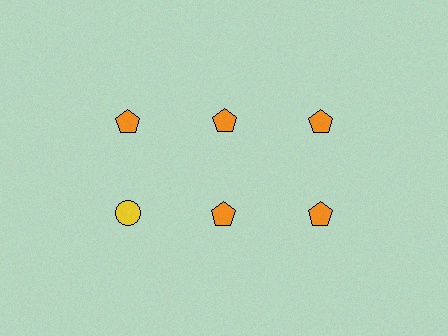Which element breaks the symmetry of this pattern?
The yellow circle in the second row, leftmost column breaks the symmetry. All other shapes are orange pentagons.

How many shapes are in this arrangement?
There are 6 shapes arranged in a grid pattern.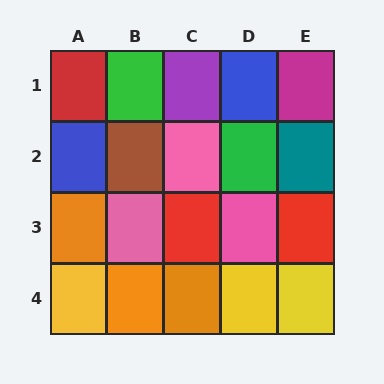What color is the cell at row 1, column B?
Green.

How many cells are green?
2 cells are green.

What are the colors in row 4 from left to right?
Yellow, orange, orange, yellow, yellow.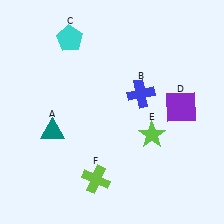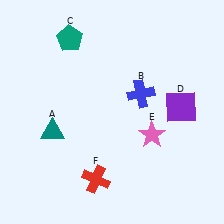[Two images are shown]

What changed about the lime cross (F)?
In Image 1, F is lime. In Image 2, it changed to red.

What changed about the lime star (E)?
In Image 1, E is lime. In Image 2, it changed to pink.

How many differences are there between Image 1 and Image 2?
There are 3 differences between the two images.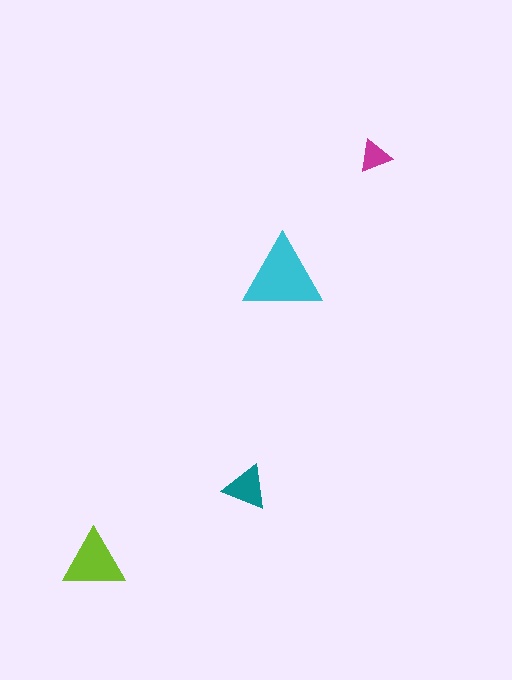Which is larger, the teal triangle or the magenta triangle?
The teal one.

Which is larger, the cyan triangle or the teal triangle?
The cyan one.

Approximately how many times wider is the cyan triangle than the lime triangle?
About 1.5 times wider.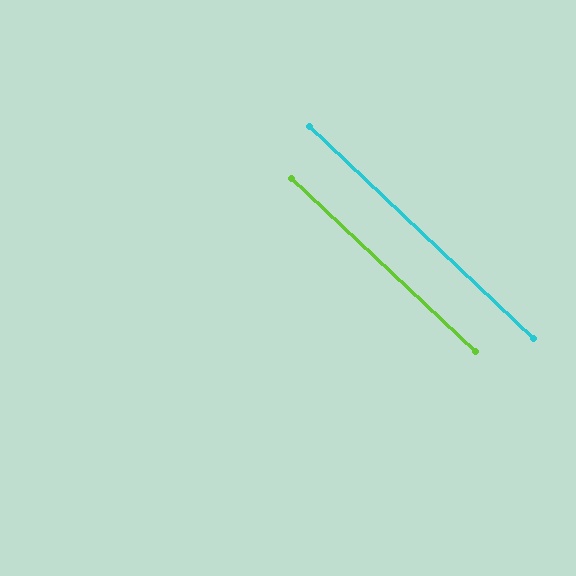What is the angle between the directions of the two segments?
Approximately 0 degrees.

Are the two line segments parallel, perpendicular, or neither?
Parallel — their directions differ by only 0.3°.